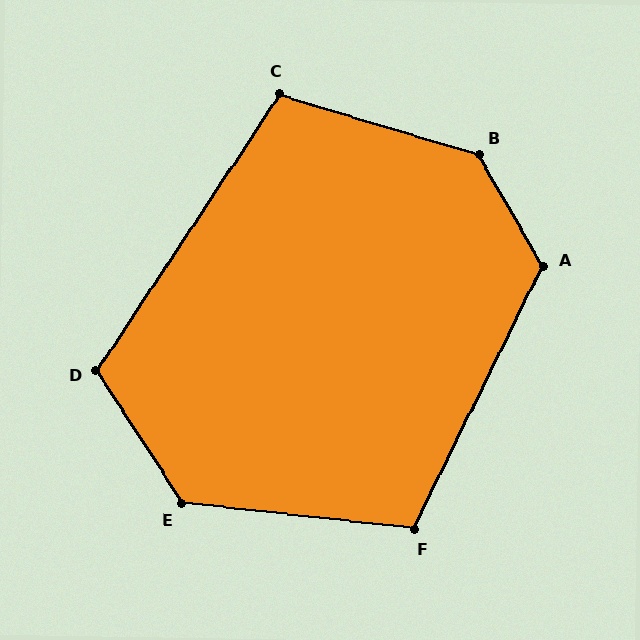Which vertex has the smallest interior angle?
C, at approximately 107 degrees.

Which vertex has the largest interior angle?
B, at approximately 137 degrees.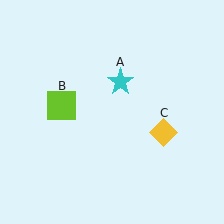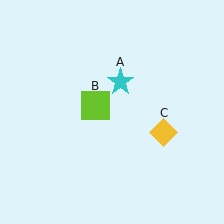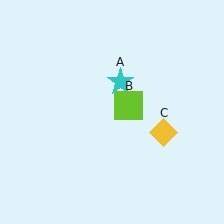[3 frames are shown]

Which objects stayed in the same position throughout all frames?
Cyan star (object A) and yellow diamond (object C) remained stationary.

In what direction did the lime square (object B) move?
The lime square (object B) moved right.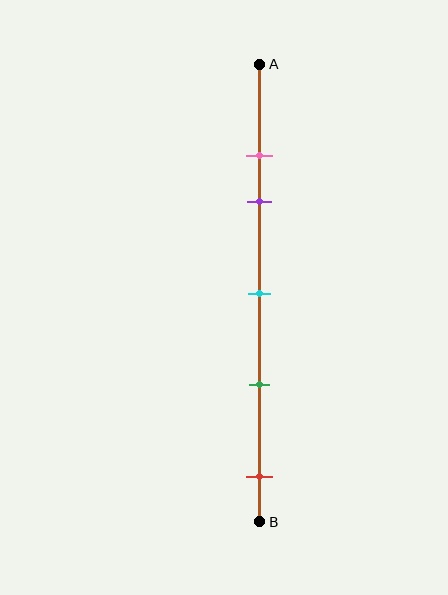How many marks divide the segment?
There are 5 marks dividing the segment.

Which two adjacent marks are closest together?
The pink and purple marks are the closest adjacent pair.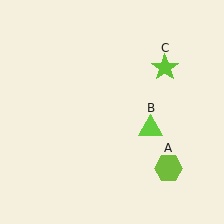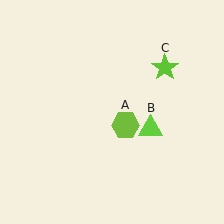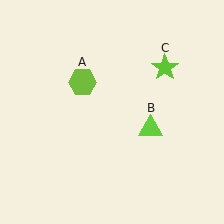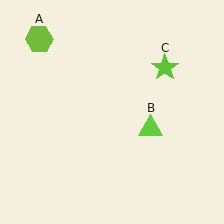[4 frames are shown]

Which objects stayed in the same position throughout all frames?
Lime triangle (object B) and lime star (object C) remained stationary.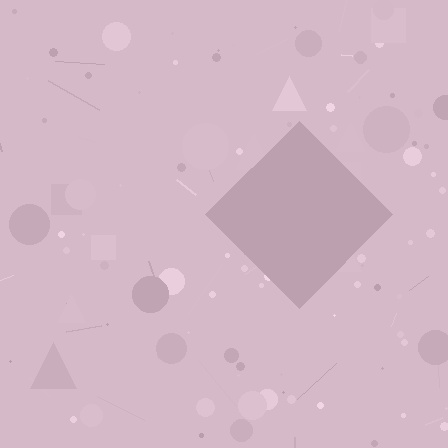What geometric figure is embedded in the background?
A diamond is embedded in the background.